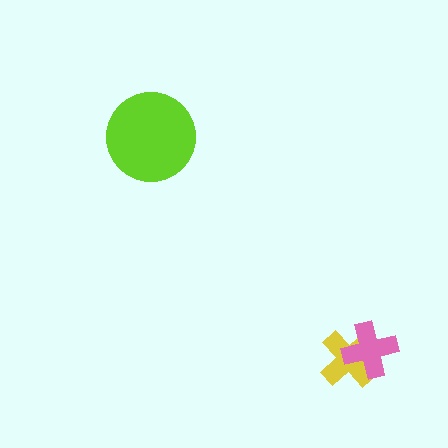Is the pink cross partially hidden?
No, no other shape covers it.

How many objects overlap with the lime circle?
0 objects overlap with the lime circle.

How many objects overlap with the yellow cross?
1 object overlaps with the yellow cross.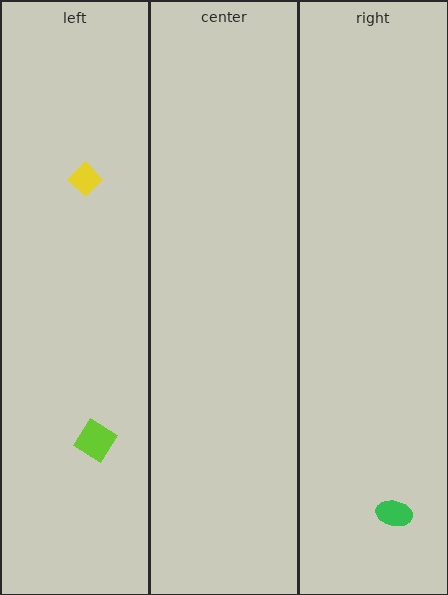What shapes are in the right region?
The green ellipse.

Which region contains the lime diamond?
The left region.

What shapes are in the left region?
The yellow diamond, the lime diamond.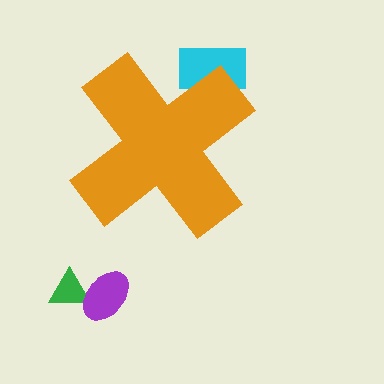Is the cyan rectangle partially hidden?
Yes, the cyan rectangle is partially hidden behind the orange cross.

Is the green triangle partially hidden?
No, the green triangle is fully visible.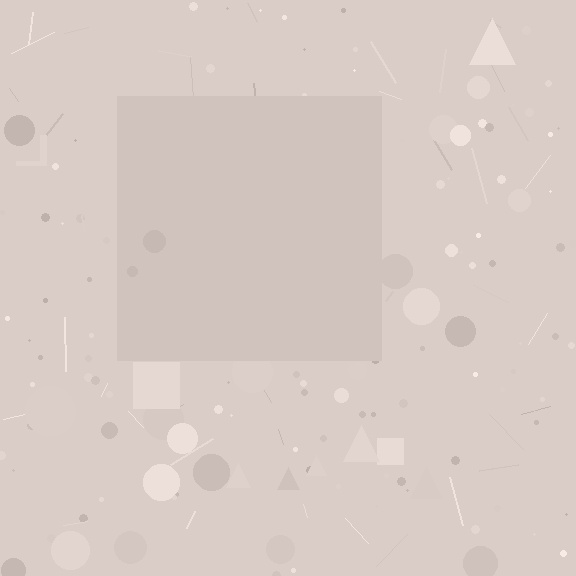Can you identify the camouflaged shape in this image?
The camouflaged shape is a square.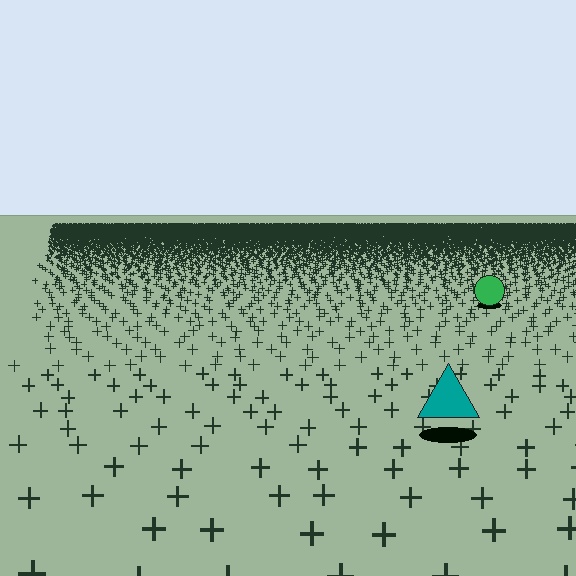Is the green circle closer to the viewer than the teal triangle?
No. The teal triangle is closer — you can tell from the texture gradient: the ground texture is coarser near it.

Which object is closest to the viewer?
The teal triangle is closest. The texture marks near it are larger and more spread out.